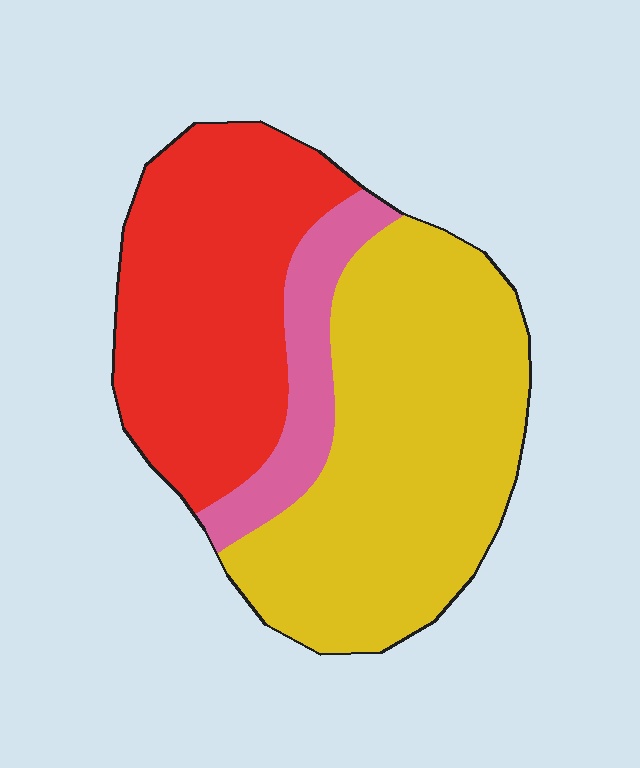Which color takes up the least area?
Pink, at roughly 10%.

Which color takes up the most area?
Yellow, at roughly 50%.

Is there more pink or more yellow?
Yellow.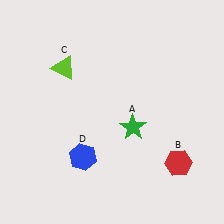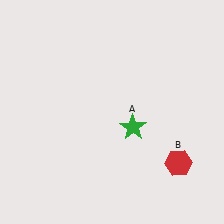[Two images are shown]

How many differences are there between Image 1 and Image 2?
There are 2 differences between the two images.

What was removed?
The lime triangle (C), the blue hexagon (D) were removed in Image 2.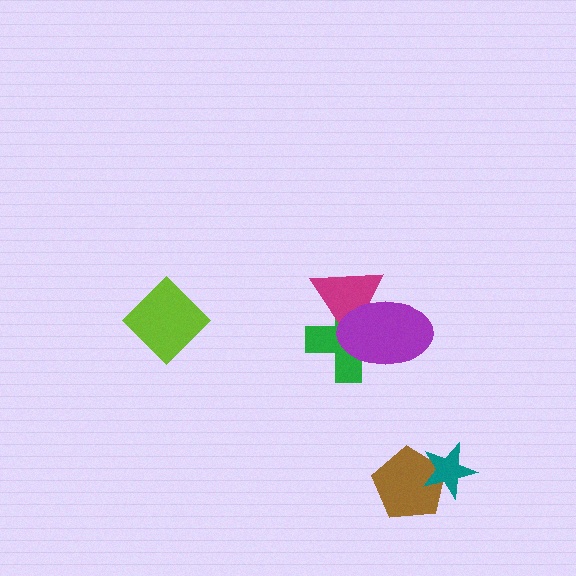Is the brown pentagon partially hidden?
Yes, it is partially covered by another shape.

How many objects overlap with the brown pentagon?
1 object overlaps with the brown pentagon.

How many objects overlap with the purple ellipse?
2 objects overlap with the purple ellipse.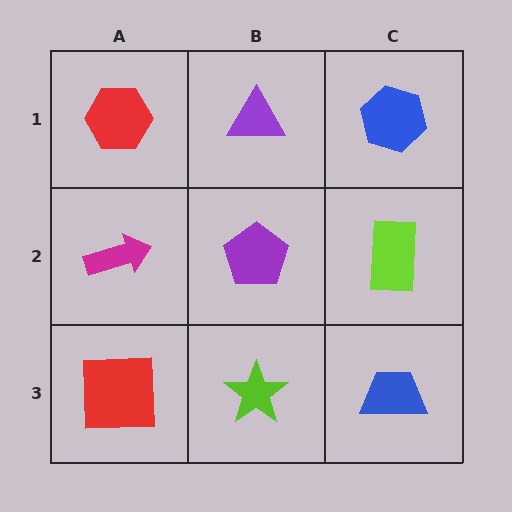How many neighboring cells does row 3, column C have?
2.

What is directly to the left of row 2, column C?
A purple pentagon.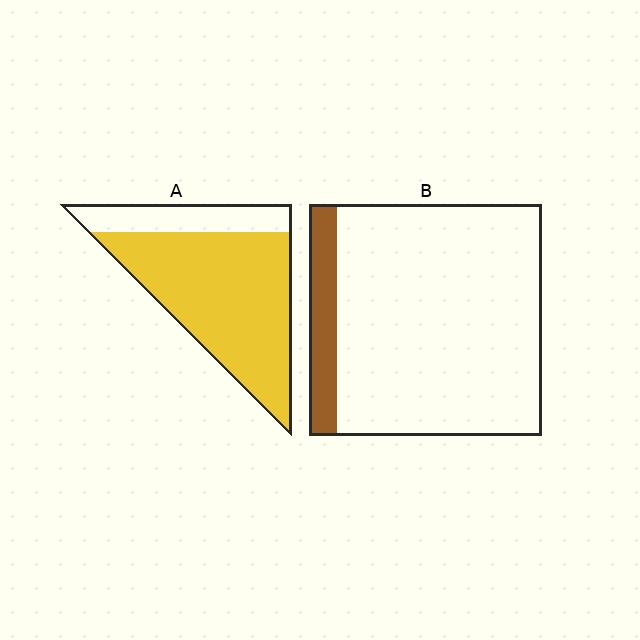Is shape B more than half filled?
No.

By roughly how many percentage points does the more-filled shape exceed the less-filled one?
By roughly 65 percentage points (A over B).